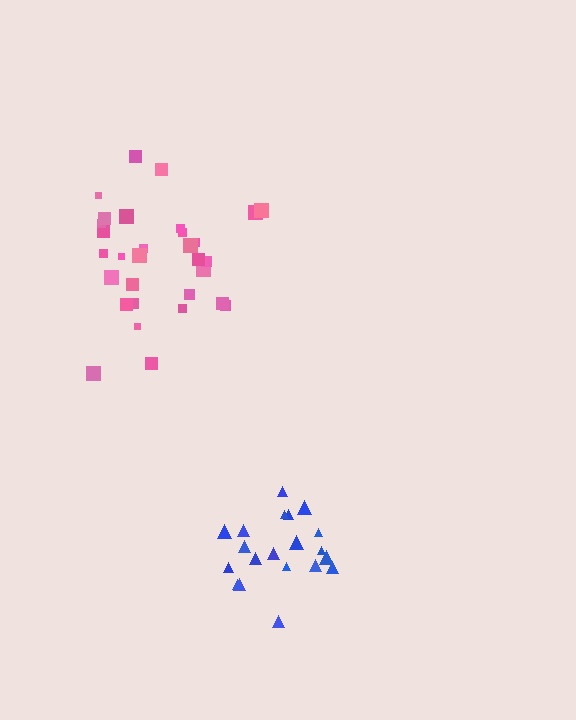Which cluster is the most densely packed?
Blue.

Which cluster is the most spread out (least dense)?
Pink.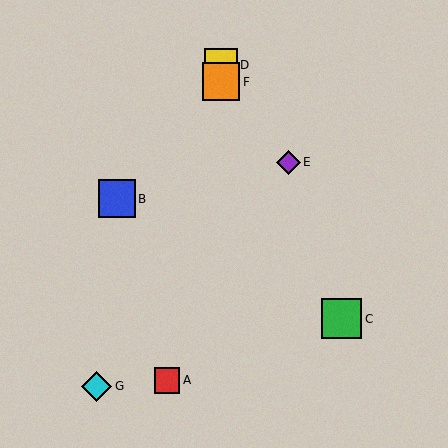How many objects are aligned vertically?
2 objects (D, F) are aligned vertically.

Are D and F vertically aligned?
Yes, both are at x≈221.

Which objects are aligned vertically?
Objects D, F are aligned vertically.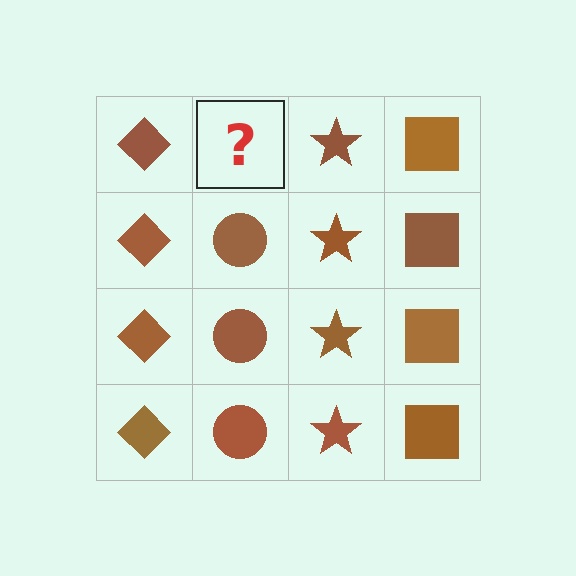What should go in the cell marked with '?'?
The missing cell should contain a brown circle.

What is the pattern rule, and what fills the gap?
The rule is that each column has a consistent shape. The gap should be filled with a brown circle.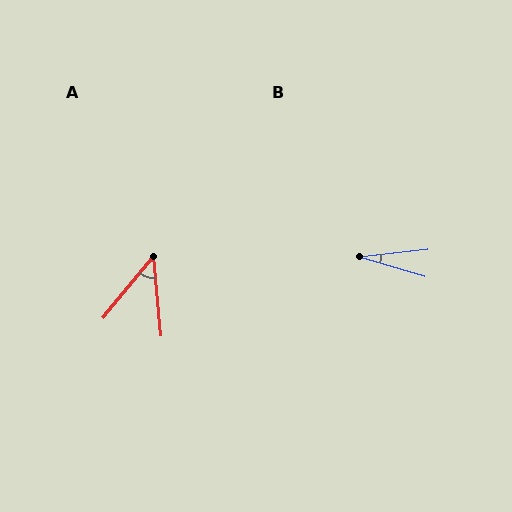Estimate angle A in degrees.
Approximately 44 degrees.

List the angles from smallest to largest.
B (23°), A (44°).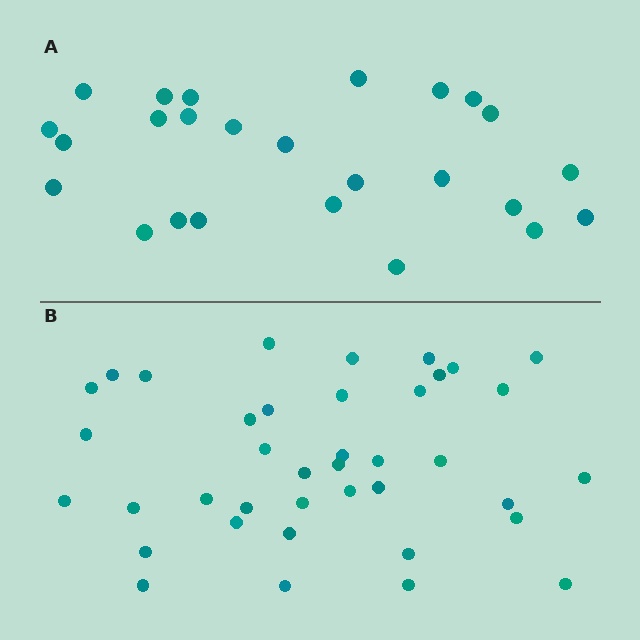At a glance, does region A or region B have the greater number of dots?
Region B (the bottom region) has more dots.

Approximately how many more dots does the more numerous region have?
Region B has approximately 15 more dots than region A.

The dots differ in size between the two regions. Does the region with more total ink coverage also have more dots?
No. Region A has more total ink coverage because its dots are larger, but region B actually contains more individual dots. Total area can be misleading — the number of items is what matters here.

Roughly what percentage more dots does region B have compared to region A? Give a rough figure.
About 55% more.